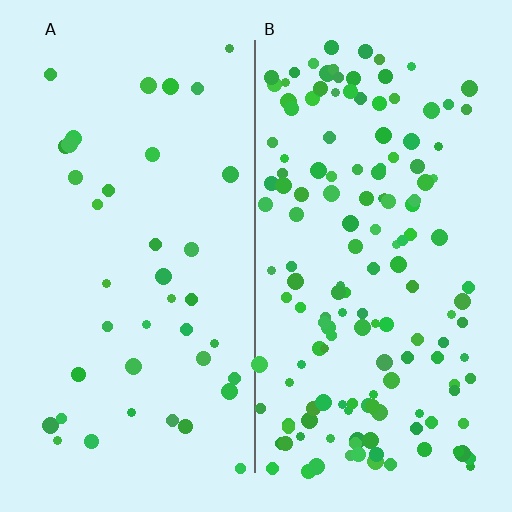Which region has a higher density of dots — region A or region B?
B (the right).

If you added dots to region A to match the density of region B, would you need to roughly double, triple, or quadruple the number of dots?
Approximately quadruple.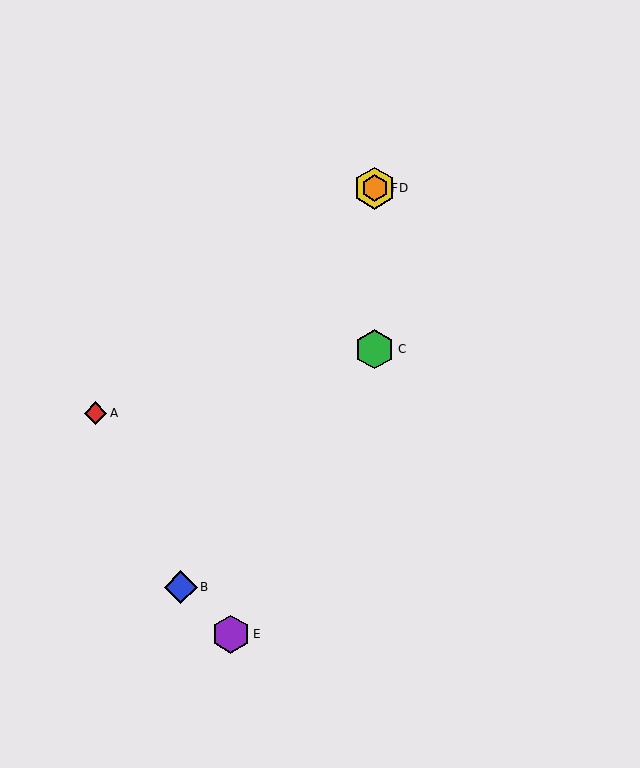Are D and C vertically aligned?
Yes, both are at x≈375.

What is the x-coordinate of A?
Object A is at x≈95.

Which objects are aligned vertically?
Objects C, D, F are aligned vertically.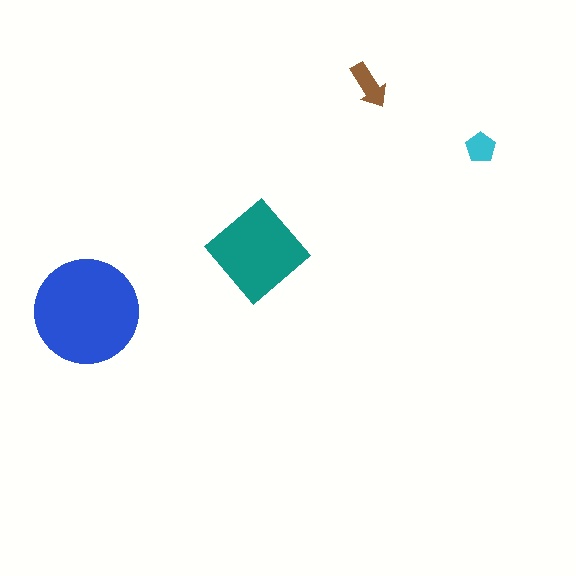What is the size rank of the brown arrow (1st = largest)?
3rd.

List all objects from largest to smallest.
The blue circle, the teal diamond, the brown arrow, the cyan pentagon.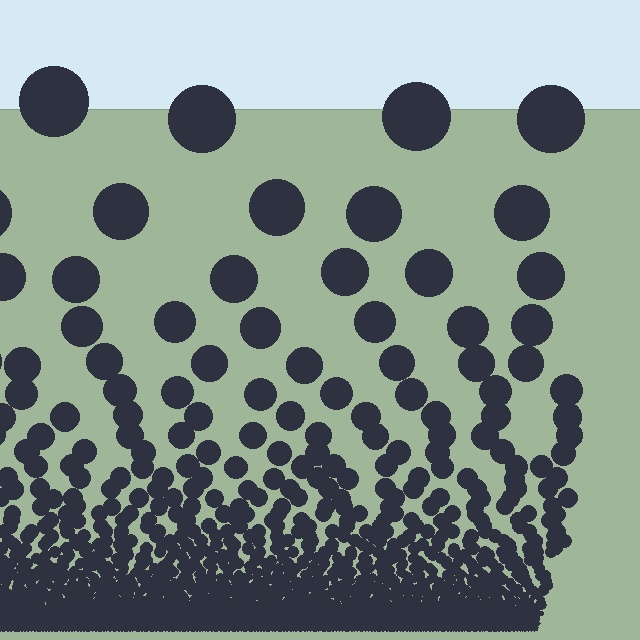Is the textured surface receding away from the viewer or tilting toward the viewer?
The surface appears to tilt toward the viewer. Texture elements get larger and sparser toward the top.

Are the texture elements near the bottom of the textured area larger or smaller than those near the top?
Smaller. The gradient is inverted — elements near the bottom are smaller and denser.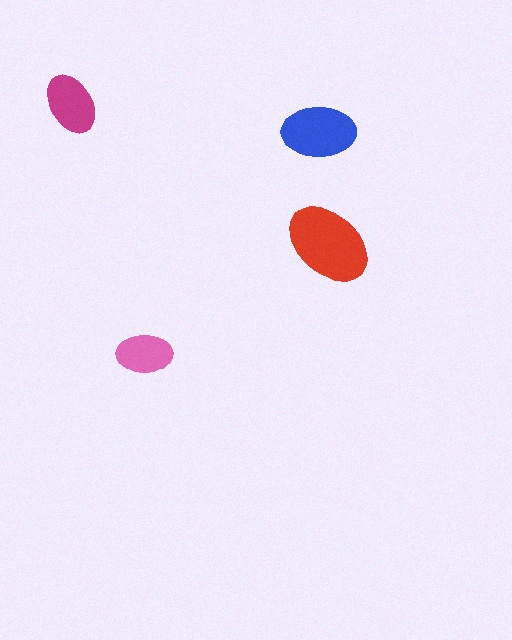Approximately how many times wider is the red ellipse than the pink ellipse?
About 1.5 times wider.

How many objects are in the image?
There are 4 objects in the image.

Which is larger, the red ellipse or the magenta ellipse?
The red one.